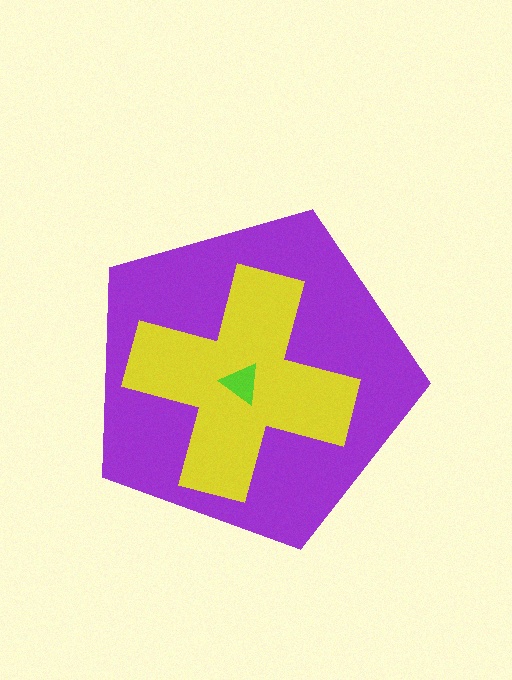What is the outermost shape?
The purple pentagon.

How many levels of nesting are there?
3.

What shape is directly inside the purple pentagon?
The yellow cross.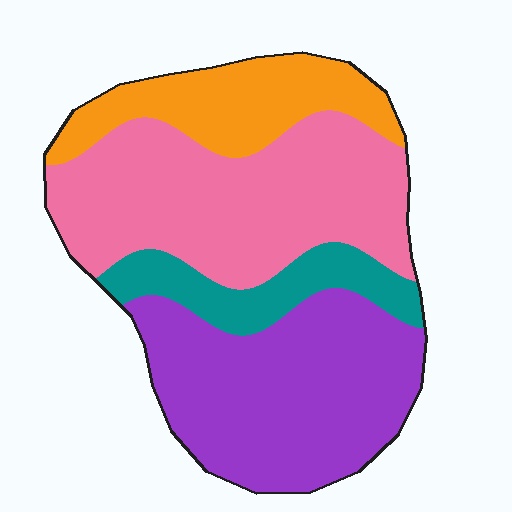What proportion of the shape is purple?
Purple takes up about one third (1/3) of the shape.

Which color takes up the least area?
Teal, at roughly 10%.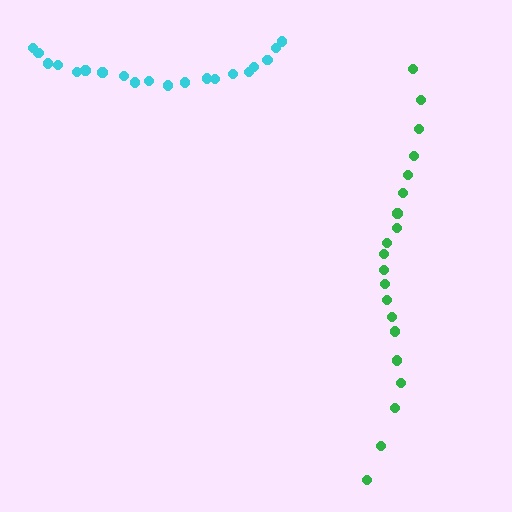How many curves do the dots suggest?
There are 2 distinct paths.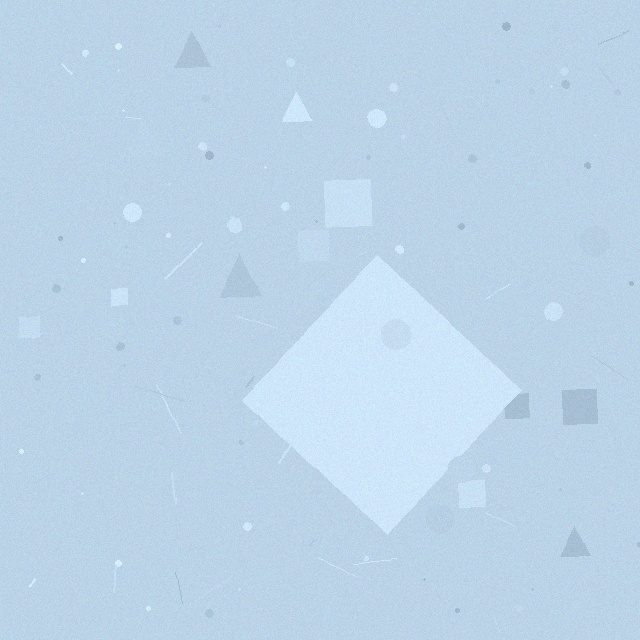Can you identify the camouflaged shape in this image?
The camouflaged shape is a diamond.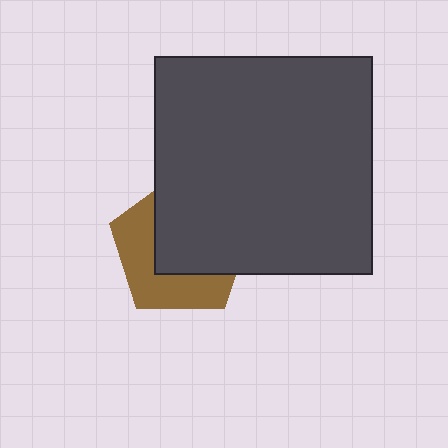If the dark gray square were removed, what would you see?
You would see the complete brown pentagon.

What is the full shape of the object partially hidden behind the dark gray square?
The partially hidden object is a brown pentagon.